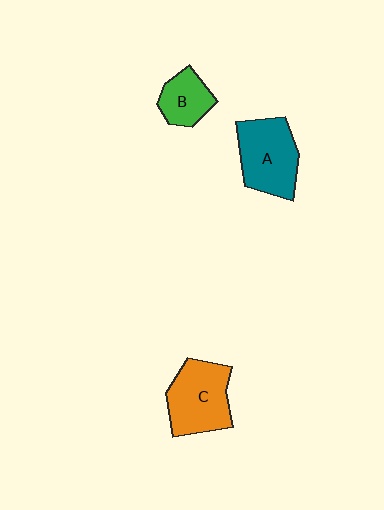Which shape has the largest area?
Shape A (teal).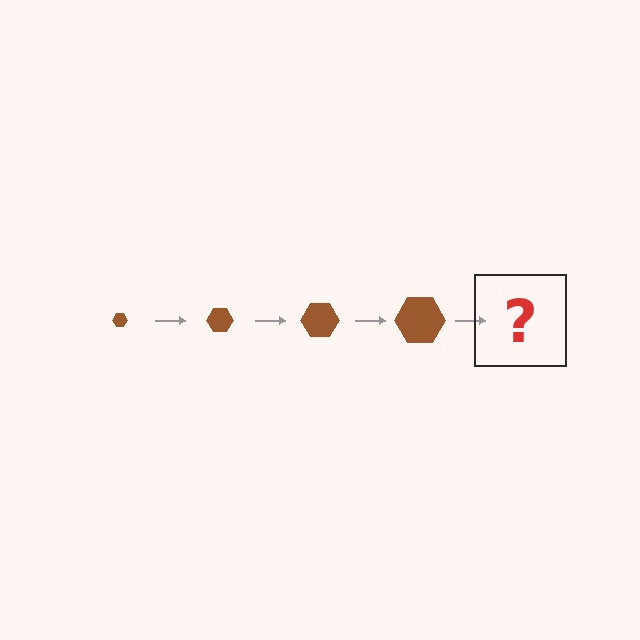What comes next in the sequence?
The next element should be a brown hexagon, larger than the previous one.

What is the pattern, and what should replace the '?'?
The pattern is that the hexagon gets progressively larger each step. The '?' should be a brown hexagon, larger than the previous one.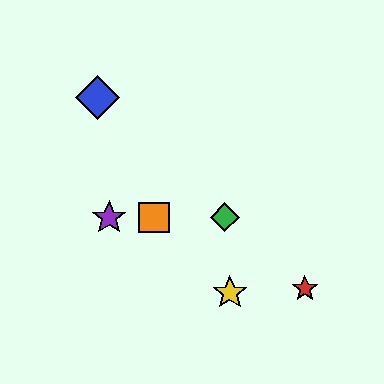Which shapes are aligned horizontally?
The green diamond, the purple star, the orange square are aligned horizontally.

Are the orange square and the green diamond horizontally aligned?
Yes, both are at y≈217.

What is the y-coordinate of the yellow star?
The yellow star is at y≈293.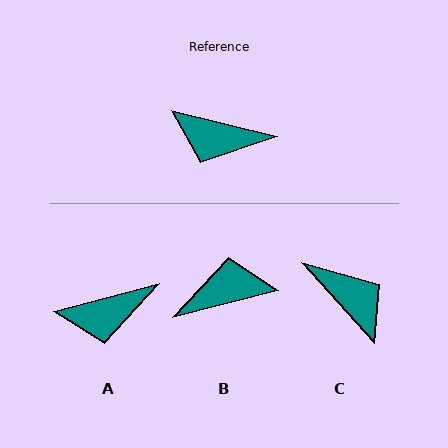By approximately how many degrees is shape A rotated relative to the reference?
Approximately 28 degrees counter-clockwise.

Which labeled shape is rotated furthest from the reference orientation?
B, about 152 degrees away.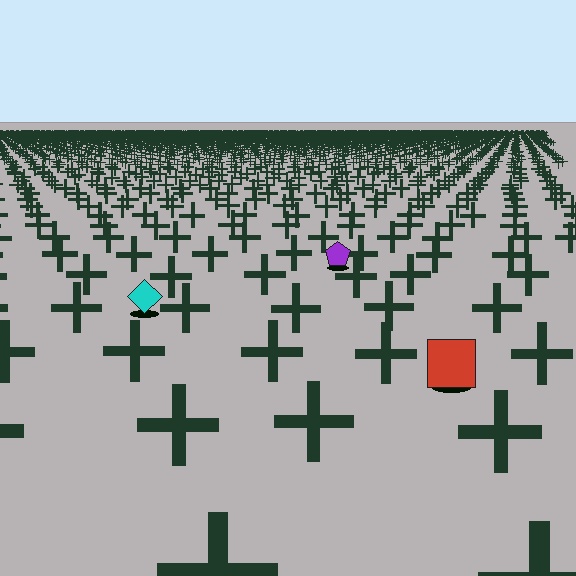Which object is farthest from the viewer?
The purple pentagon is farthest from the viewer. It appears smaller and the ground texture around it is denser.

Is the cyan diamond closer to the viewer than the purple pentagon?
Yes. The cyan diamond is closer — you can tell from the texture gradient: the ground texture is coarser near it.